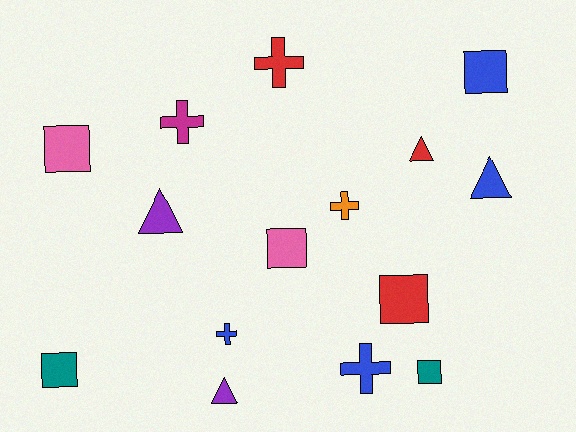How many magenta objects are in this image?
There is 1 magenta object.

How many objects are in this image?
There are 15 objects.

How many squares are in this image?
There are 6 squares.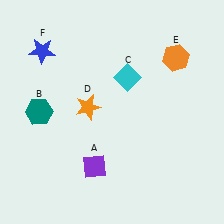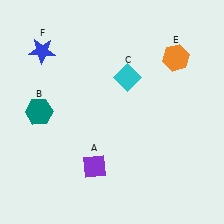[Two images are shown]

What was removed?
The orange star (D) was removed in Image 2.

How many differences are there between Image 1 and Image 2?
There is 1 difference between the two images.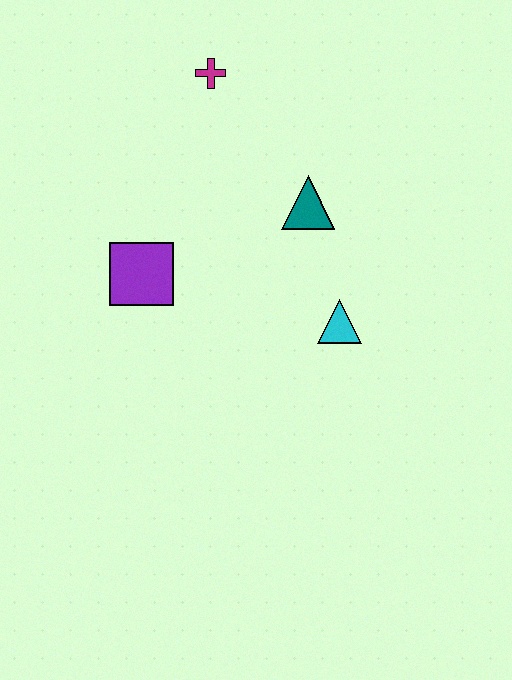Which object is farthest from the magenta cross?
The cyan triangle is farthest from the magenta cross.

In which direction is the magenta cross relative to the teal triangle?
The magenta cross is above the teal triangle.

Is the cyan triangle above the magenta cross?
No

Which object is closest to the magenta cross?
The teal triangle is closest to the magenta cross.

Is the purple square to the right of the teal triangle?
No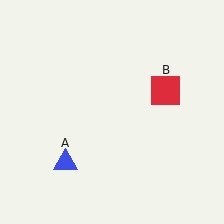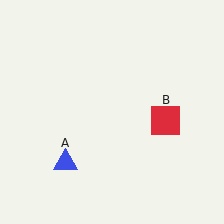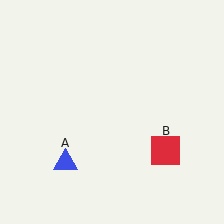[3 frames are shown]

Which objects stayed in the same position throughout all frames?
Blue triangle (object A) remained stationary.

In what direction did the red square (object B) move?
The red square (object B) moved down.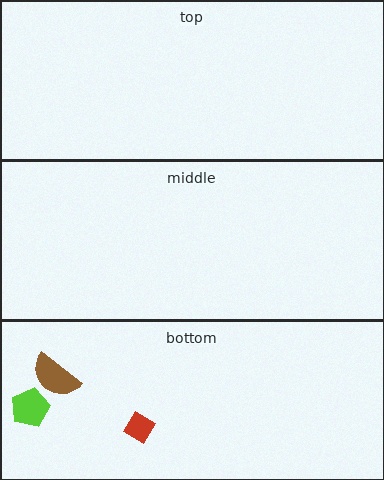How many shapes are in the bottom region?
3.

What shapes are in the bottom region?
The brown semicircle, the lime pentagon, the red diamond.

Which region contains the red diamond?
The bottom region.